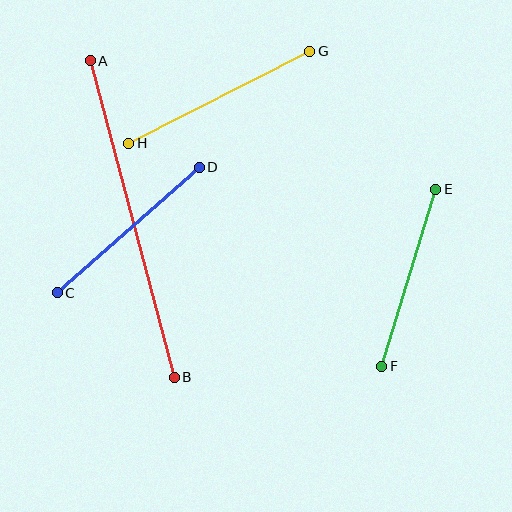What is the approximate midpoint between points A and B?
The midpoint is at approximately (132, 219) pixels.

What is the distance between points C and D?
The distance is approximately 190 pixels.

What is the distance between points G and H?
The distance is approximately 203 pixels.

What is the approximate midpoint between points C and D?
The midpoint is at approximately (128, 230) pixels.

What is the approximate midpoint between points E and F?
The midpoint is at approximately (409, 278) pixels.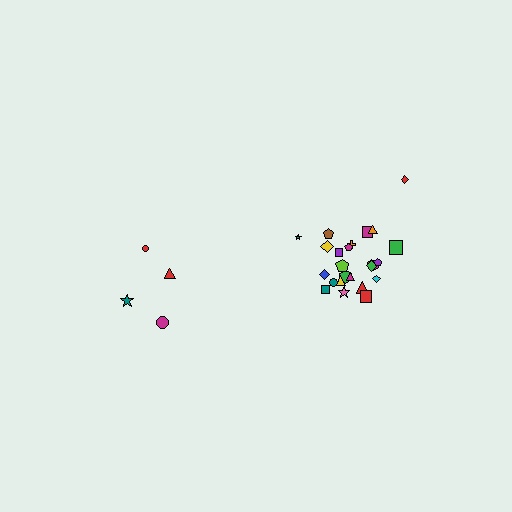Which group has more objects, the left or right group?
The right group.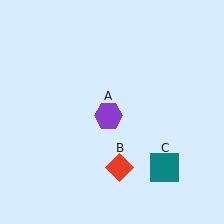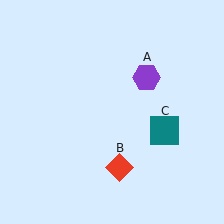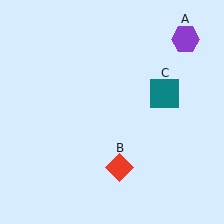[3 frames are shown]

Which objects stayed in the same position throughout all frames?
Red diamond (object B) remained stationary.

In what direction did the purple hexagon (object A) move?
The purple hexagon (object A) moved up and to the right.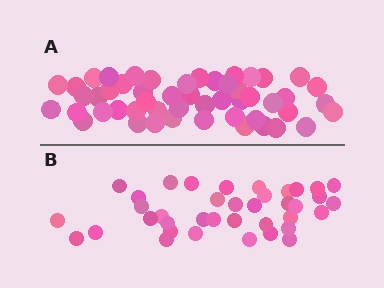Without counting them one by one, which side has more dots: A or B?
Region A (the top region) has more dots.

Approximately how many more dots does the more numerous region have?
Region A has approximately 15 more dots than region B.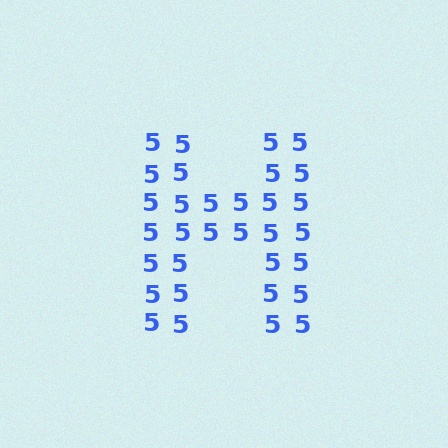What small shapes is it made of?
It is made of small digit 5's.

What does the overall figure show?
The overall figure shows the letter H.